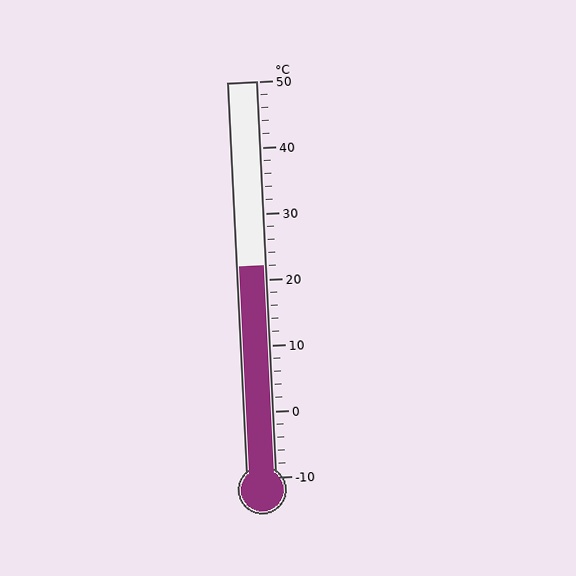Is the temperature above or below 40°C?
The temperature is below 40°C.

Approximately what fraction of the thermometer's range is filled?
The thermometer is filled to approximately 55% of its range.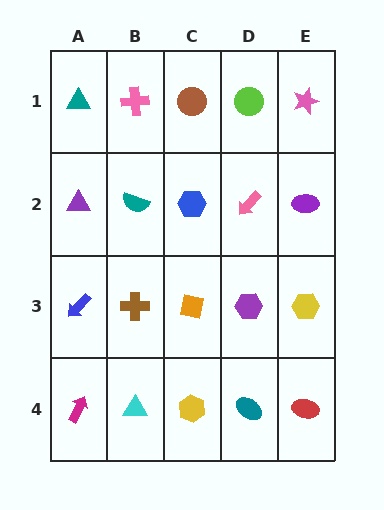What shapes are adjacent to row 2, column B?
A pink cross (row 1, column B), a brown cross (row 3, column B), a purple triangle (row 2, column A), a blue hexagon (row 2, column C).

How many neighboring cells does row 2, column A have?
3.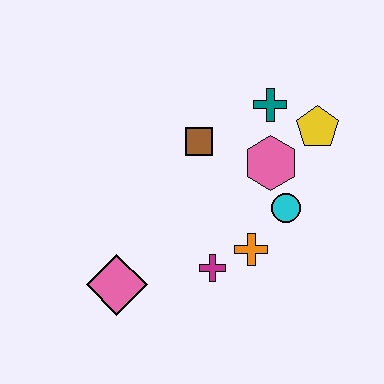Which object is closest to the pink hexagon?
The cyan circle is closest to the pink hexagon.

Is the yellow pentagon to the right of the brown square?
Yes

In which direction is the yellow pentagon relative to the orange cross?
The yellow pentagon is above the orange cross.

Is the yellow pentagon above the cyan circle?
Yes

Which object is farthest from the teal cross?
The pink diamond is farthest from the teal cross.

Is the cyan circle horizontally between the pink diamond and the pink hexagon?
No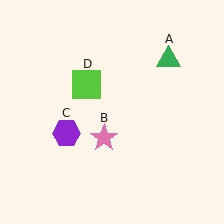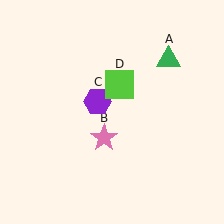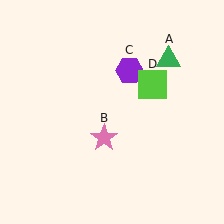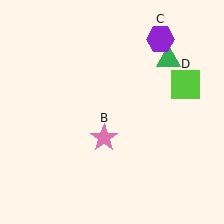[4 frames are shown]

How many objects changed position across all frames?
2 objects changed position: purple hexagon (object C), lime square (object D).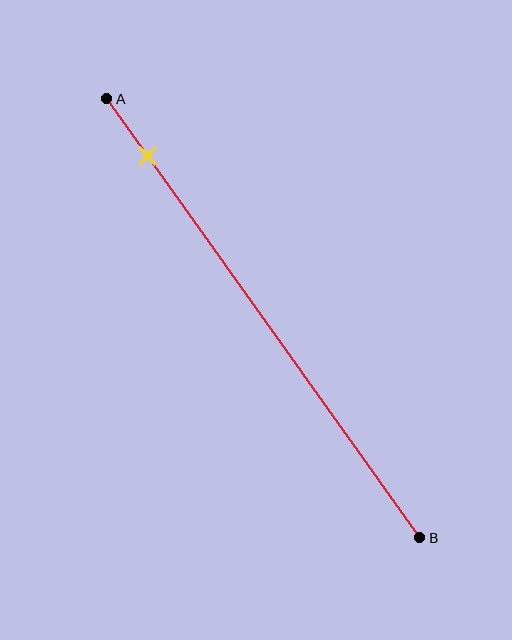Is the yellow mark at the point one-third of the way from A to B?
No, the mark is at about 15% from A, not at the 33% one-third point.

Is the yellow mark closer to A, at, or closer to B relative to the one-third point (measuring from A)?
The yellow mark is closer to point A than the one-third point of segment AB.